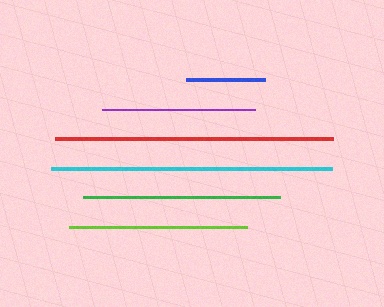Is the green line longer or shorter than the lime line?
The green line is longer than the lime line.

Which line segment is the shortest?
The blue line is the shortest at approximately 79 pixels.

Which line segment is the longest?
The cyan line is the longest at approximately 281 pixels.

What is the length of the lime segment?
The lime segment is approximately 178 pixels long.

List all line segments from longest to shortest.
From longest to shortest: cyan, red, green, lime, purple, blue.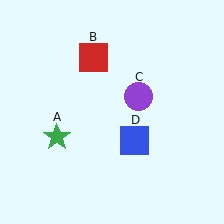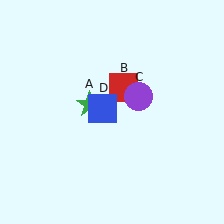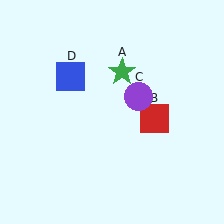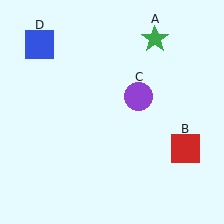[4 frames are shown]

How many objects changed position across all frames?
3 objects changed position: green star (object A), red square (object B), blue square (object D).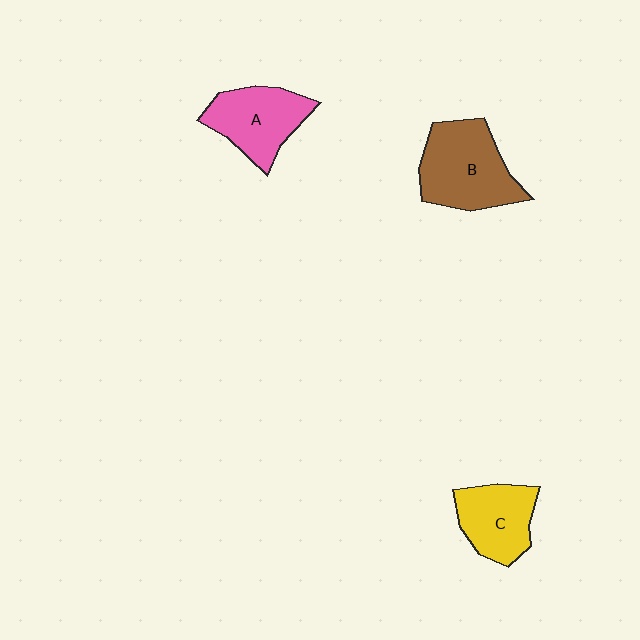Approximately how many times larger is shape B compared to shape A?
Approximately 1.2 times.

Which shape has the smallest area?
Shape C (yellow).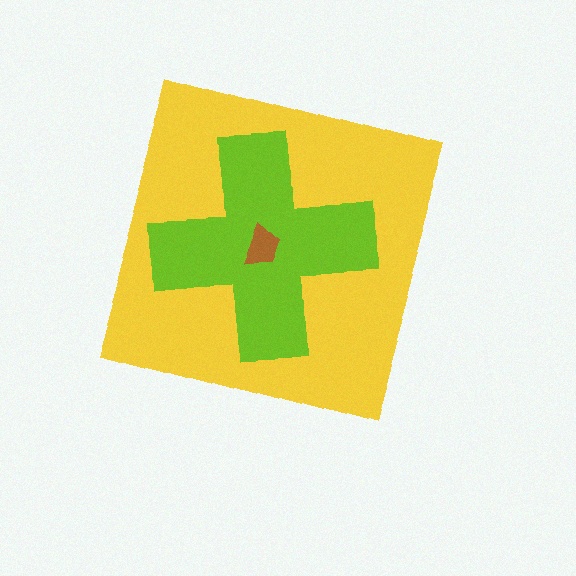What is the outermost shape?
The yellow diamond.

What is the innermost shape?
The brown trapezoid.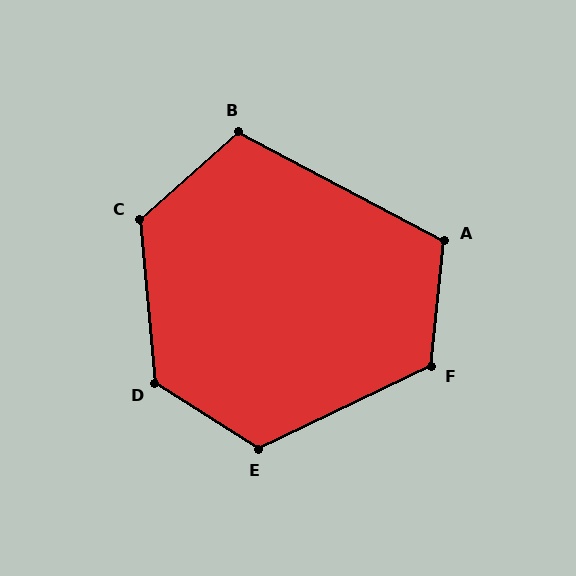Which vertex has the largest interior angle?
D, at approximately 128 degrees.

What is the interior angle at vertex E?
Approximately 122 degrees (obtuse).